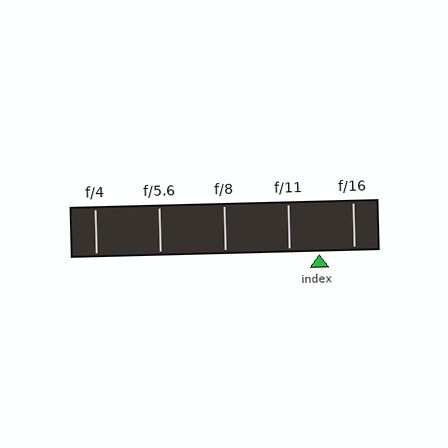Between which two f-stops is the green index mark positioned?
The index mark is between f/11 and f/16.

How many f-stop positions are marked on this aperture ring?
There are 5 f-stop positions marked.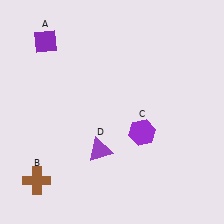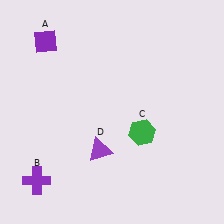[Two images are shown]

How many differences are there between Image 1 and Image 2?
There are 2 differences between the two images.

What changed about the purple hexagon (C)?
In Image 1, C is purple. In Image 2, it changed to green.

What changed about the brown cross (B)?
In Image 1, B is brown. In Image 2, it changed to purple.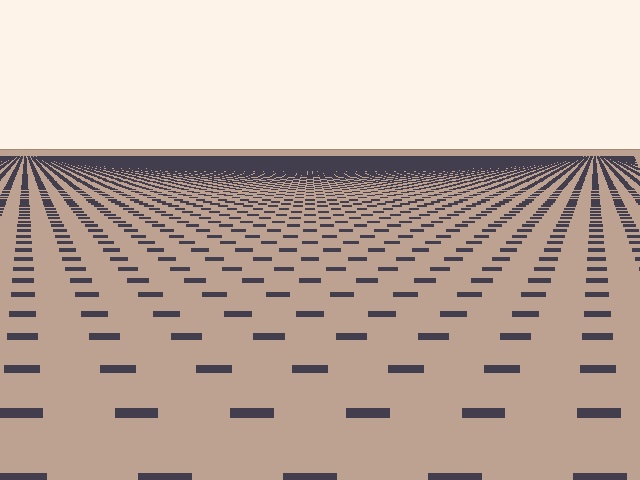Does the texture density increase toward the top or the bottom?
Density increases toward the top.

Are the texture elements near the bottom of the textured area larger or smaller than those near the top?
Larger. Near the bottom, elements are closer to the viewer and appear at a bigger on-screen size.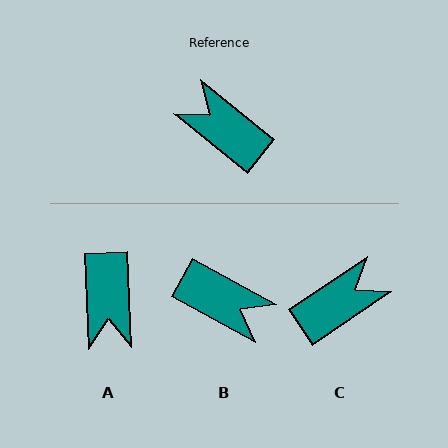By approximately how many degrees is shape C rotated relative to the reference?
Approximately 107 degrees clockwise.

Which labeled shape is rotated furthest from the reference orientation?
B, about 170 degrees away.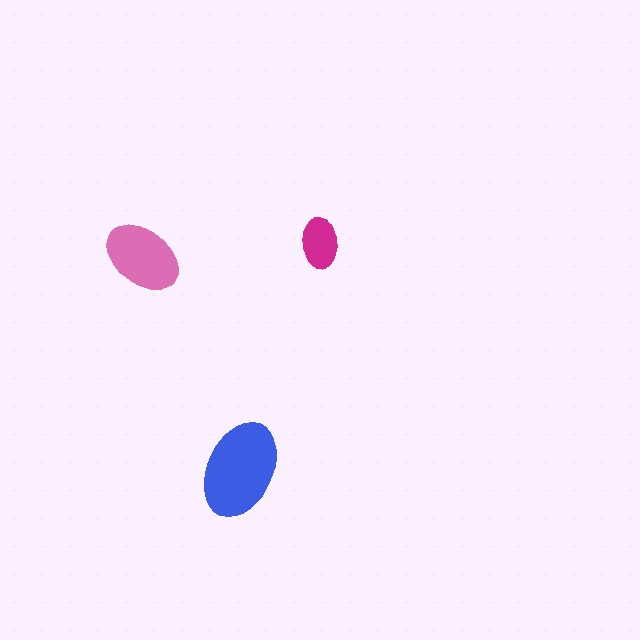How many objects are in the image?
There are 3 objects in the image.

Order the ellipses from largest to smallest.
the blue one, the pink one, the magenta one.